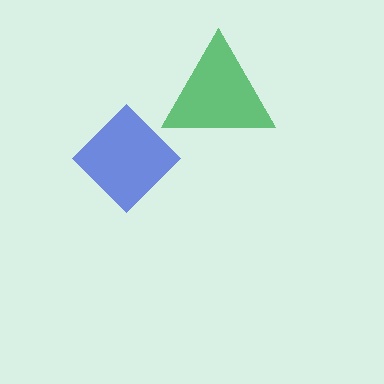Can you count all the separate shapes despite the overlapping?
Yes, there are 2 separate shapes.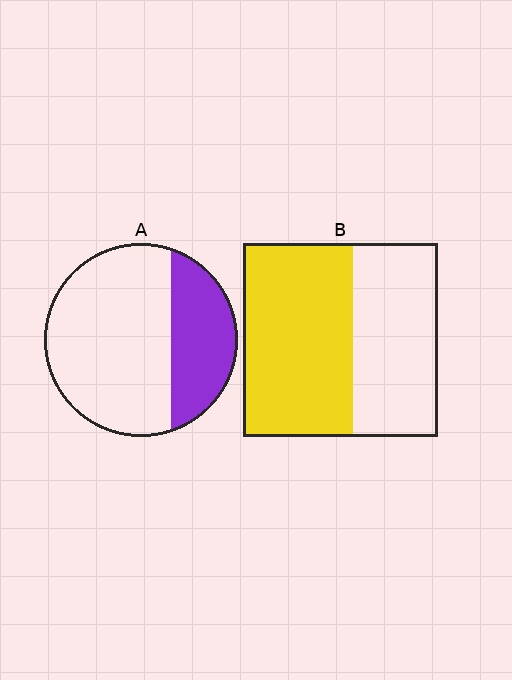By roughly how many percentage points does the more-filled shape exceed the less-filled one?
By roughly 25 percentage points (B over A).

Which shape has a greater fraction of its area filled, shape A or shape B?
Shape B.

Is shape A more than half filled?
No.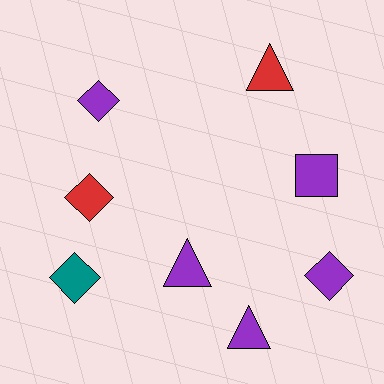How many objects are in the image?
There are 8 objects.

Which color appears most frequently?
Purple, with 5 objects.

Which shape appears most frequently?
Diamond, with 4 objects.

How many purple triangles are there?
There are 2 purple triangles.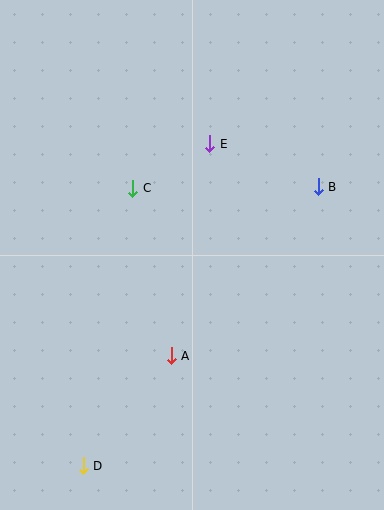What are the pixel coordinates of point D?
Point D is at (83, 466).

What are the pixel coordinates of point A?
Point A is at (171, 356).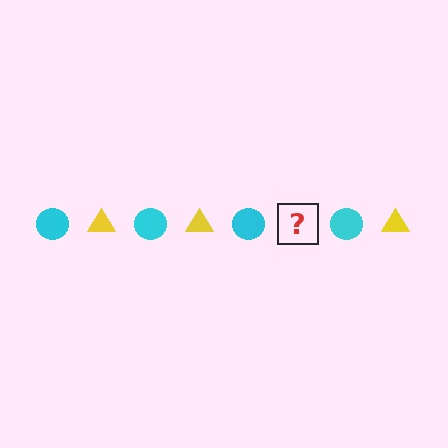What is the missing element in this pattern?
The missing element is a yellow triangle.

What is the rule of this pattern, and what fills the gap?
The rule is that the pattern alternates between cyan circle and yellow triangle. The gap should be filled with a yellow triangle.